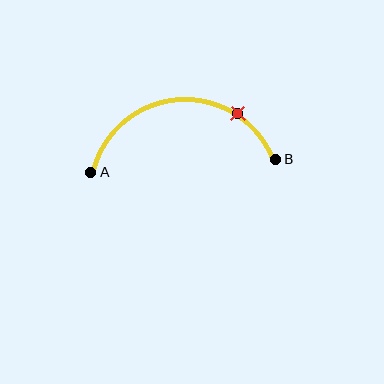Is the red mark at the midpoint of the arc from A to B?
No. The red mark lies on the arc but is closer to endpoint B. The arc midpoint would be at the point on the curve equidistant along the arc from both A and B.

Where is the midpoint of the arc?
The arc midpoint is the point on the curve farthest from the straight line joining A and B. It sits above that line.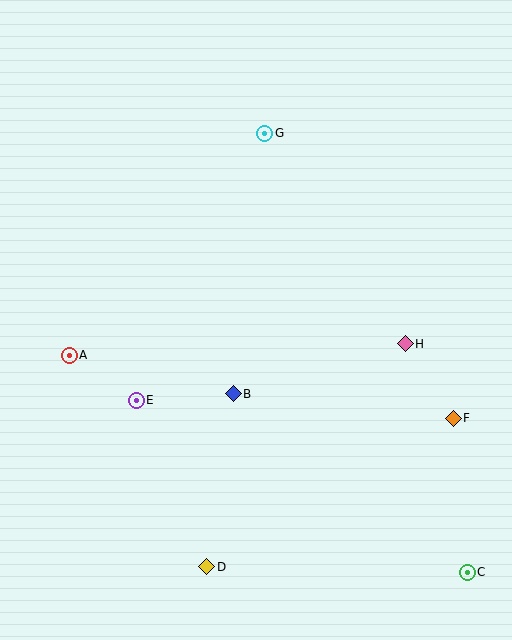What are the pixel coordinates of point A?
Point A is at (69, 355).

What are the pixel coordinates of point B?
Point B is at (233, 394).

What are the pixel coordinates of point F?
Point F is at (453, 418).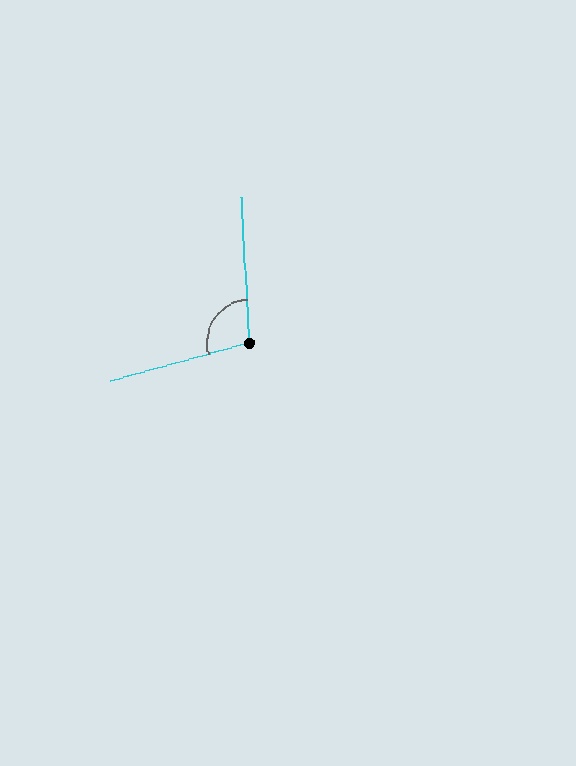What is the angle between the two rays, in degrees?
Approximately 103 degrees.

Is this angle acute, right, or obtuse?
It is obtuse.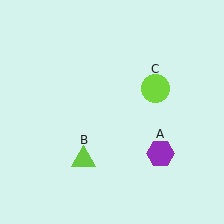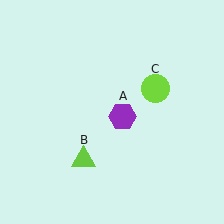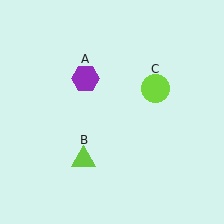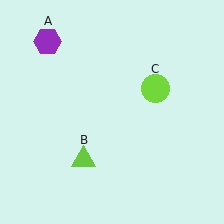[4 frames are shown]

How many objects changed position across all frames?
1 object changed position: purple hexagon (object A).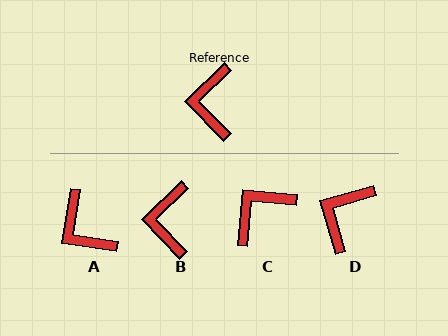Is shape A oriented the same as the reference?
No, it is off by about 37 degrees.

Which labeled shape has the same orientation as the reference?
B.